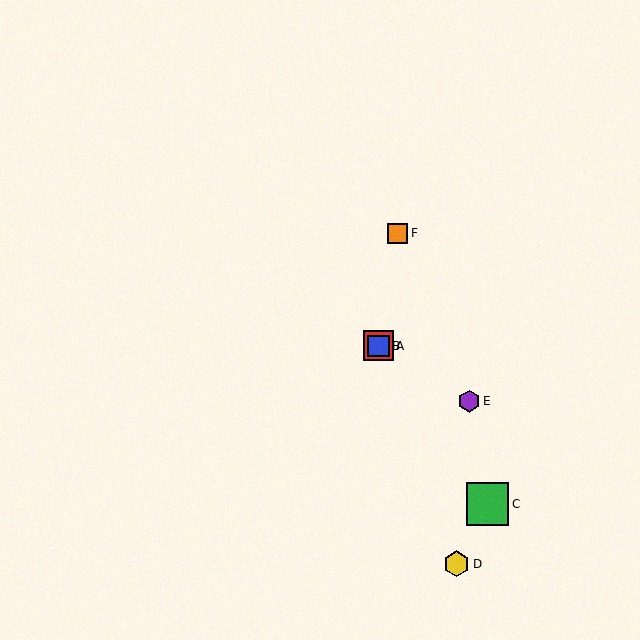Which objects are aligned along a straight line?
Objects A, B, E are aligned along a straight line.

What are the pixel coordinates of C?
Object C is at (487, 504).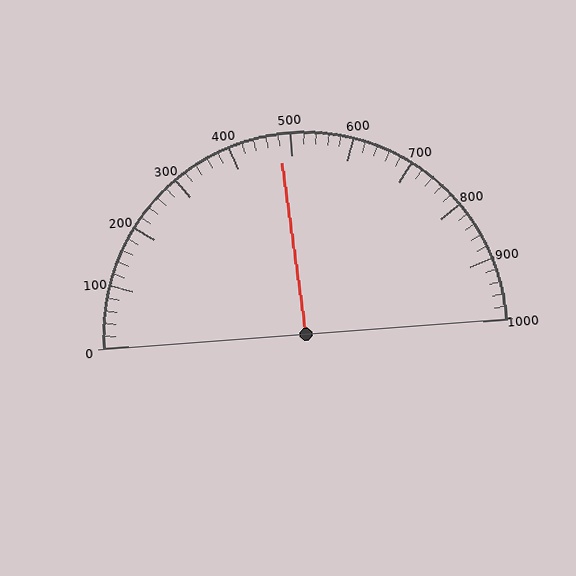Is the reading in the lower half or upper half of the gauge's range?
The reading is in the lower half of the range (0 to 1000).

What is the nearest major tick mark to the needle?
The nearest major tick mark is 500.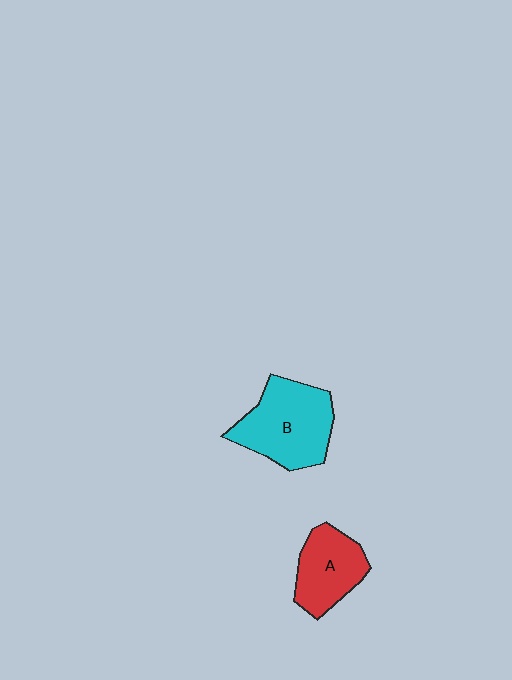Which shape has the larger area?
Shape B (cyan).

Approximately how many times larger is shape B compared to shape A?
Approximately 1.4 times.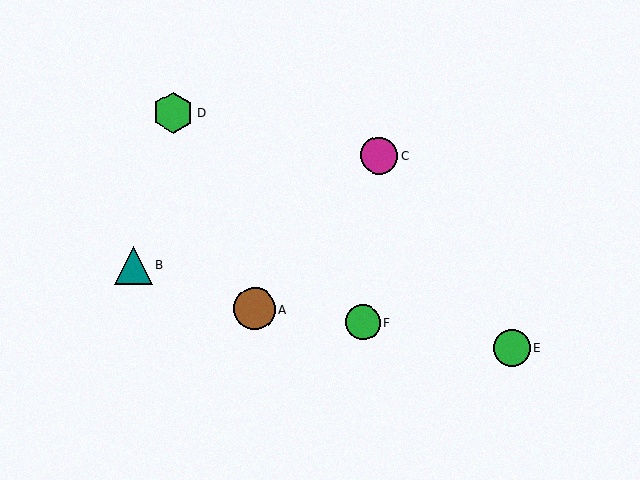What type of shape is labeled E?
Shape E is a green circle.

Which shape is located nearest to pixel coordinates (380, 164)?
The magenta circle (labeled C) at (379, 155) is nearest to that location.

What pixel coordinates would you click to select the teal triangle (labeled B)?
Click at (133, 265) to select the teal triangle B.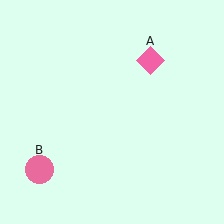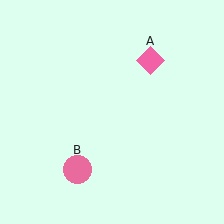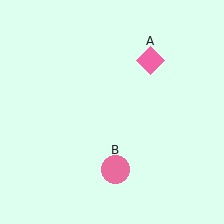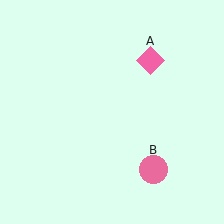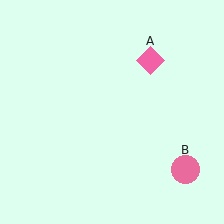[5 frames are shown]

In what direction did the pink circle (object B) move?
The pink circle (object B) moved right.